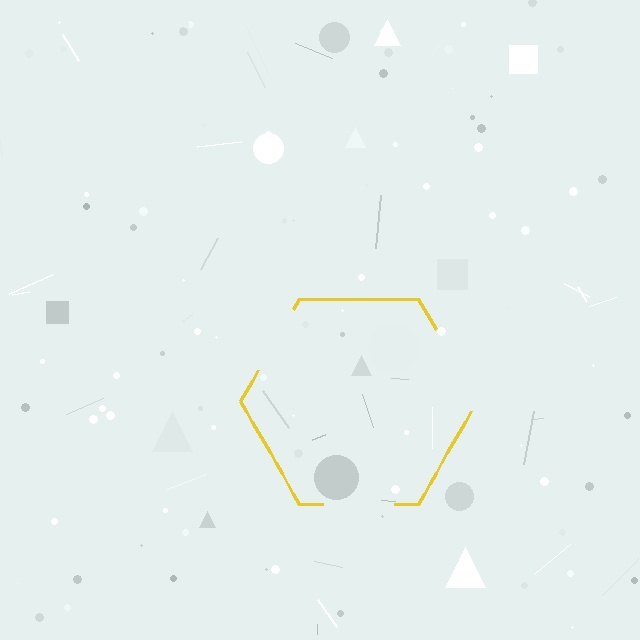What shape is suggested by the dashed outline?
The dashed outline suggests a hexagon.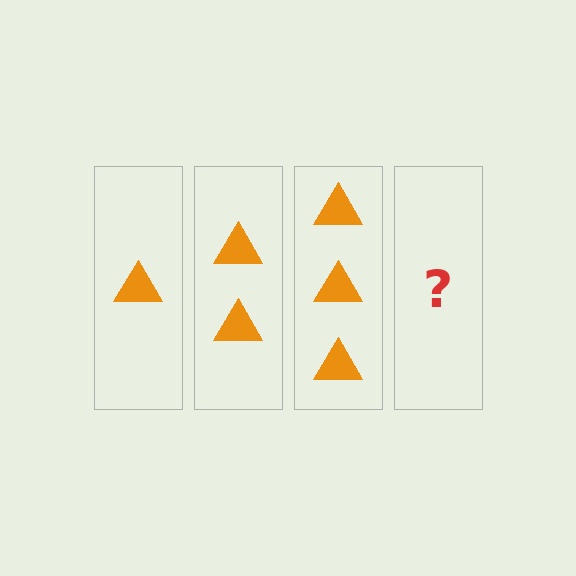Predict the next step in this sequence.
The next step is 4 triangles.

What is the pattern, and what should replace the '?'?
The pattern is that each step adds one more triangle. The '?' should be 4 triangles.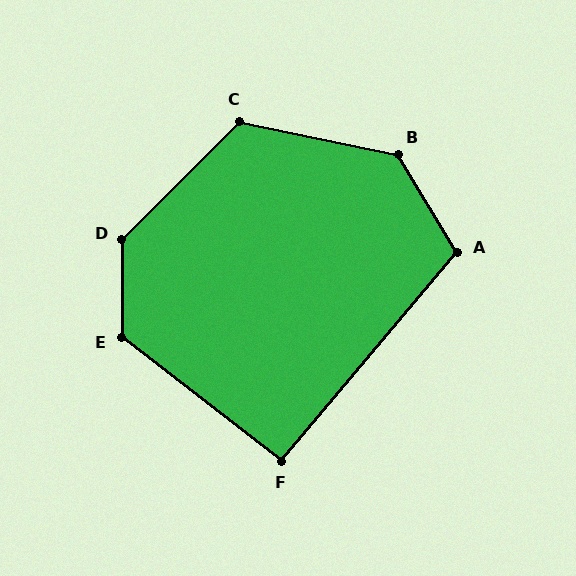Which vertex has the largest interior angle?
D, at approximately 135 degrees.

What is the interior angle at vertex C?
Approximately 123 degrees (obtuse).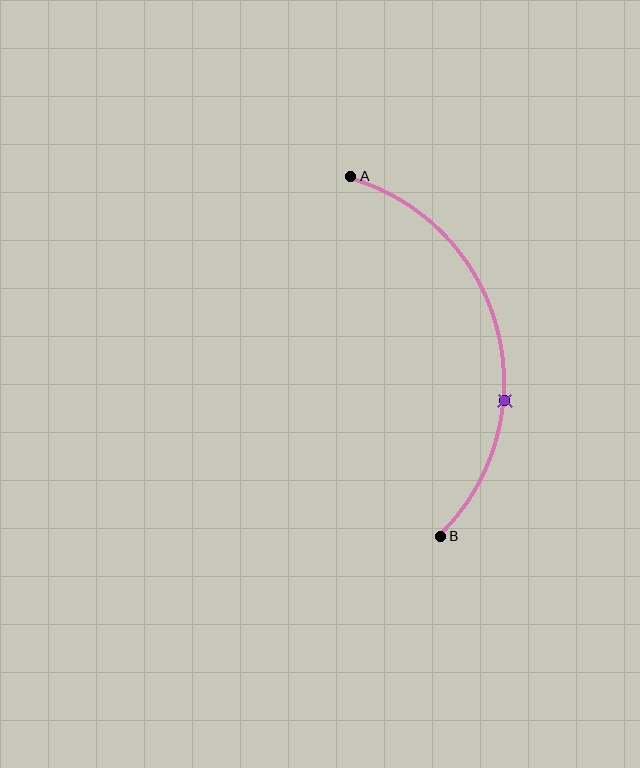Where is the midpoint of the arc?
The arc midpoint is the point on the curve farthest from the straight line joining A and B. It sits to the right of that line.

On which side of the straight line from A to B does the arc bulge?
The arc bulges to the right of the straight line connecting A and B.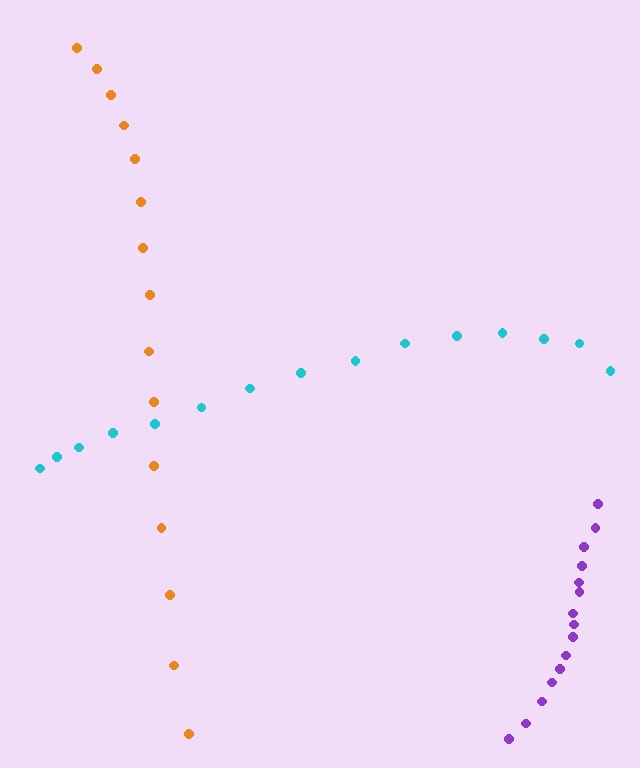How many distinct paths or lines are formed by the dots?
There are 3 distinct paths.